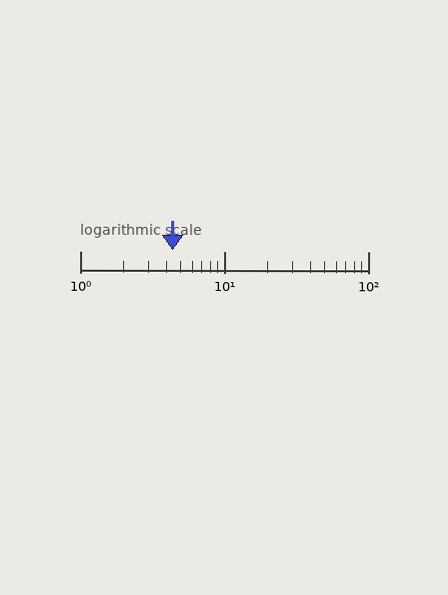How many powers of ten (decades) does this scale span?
The scale spans 2 decades, from 1 to 100.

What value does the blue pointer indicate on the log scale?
The pointer indicates approximately 4.4.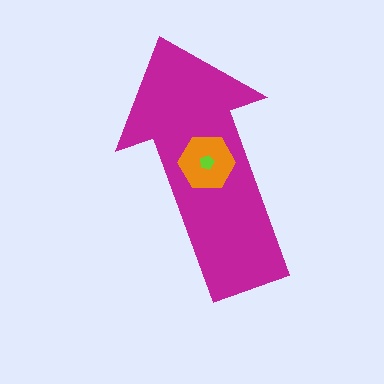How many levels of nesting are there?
3.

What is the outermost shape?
The magenta arrow.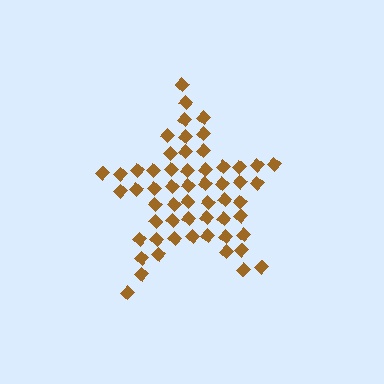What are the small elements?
The small elements are diamonds.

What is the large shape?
The large shape is a star.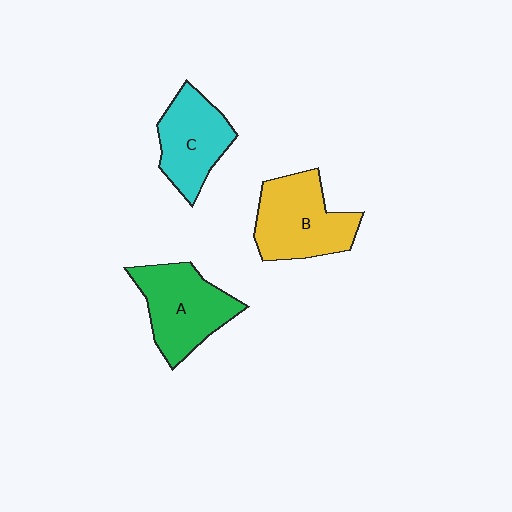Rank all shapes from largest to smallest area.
From largest to smallest: B (yellow), A (green), C (cyan).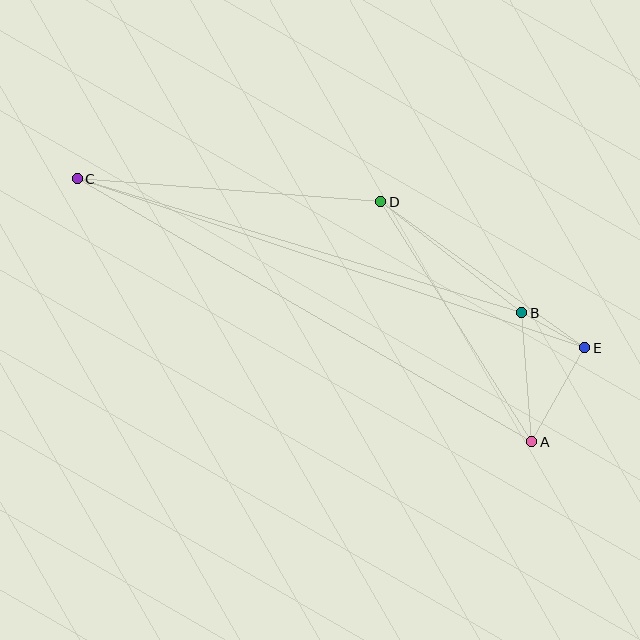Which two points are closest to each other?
Points B and E are closest to each other.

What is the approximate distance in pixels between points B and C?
The distance between B and C is approximately 465 pixels.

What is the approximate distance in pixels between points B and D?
The distance between B and D is approximately 180 pixels.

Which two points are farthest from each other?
Points C and E are farthest from each other.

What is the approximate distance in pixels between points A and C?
The distance between A and C is approximately 525 pixels.